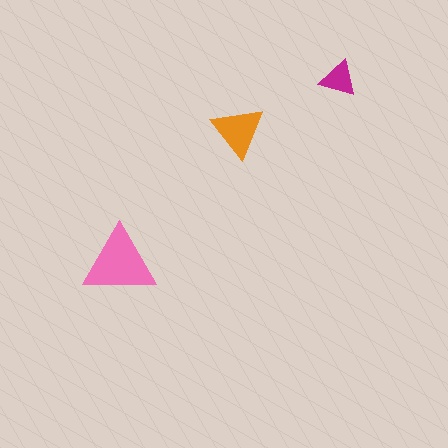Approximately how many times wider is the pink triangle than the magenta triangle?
About 2 times wider.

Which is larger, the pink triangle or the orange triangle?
The pink one.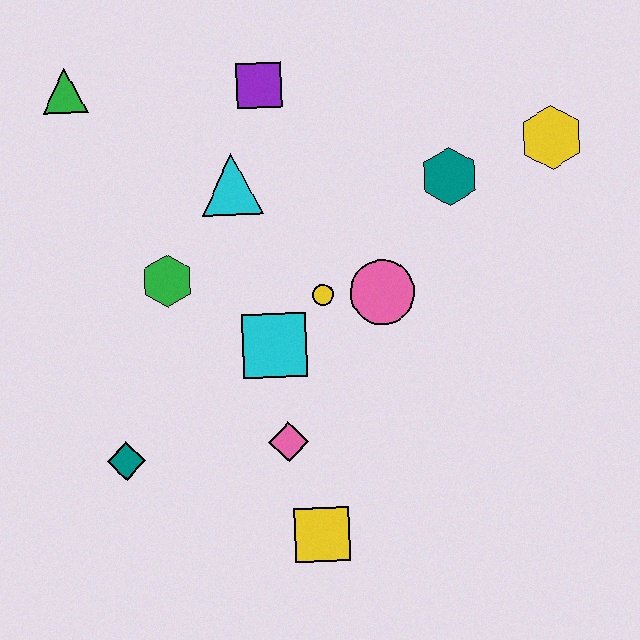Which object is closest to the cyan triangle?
The purple square is closest to the cyan triangle.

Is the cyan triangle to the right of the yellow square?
No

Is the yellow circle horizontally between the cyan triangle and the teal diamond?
No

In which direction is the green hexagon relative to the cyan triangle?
The green hexagon is below the cyan triangle.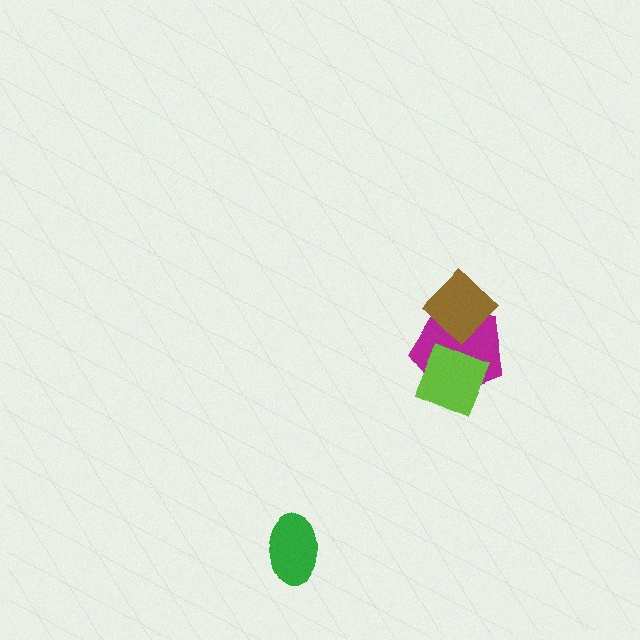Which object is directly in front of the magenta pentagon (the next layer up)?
The brown diamond is directly in front of the magenta pentagon.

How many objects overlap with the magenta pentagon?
2 objects overlap with the magenta pentagon.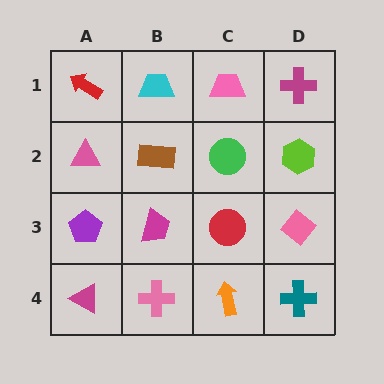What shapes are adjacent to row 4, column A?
A purple pentagon (row 3, column A), a pink cross (row 4, column B).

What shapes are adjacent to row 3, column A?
A pink triangle (row 2, column A), a magenta triangle (row 4, column A), a magenta trapezoid (row 3, column B).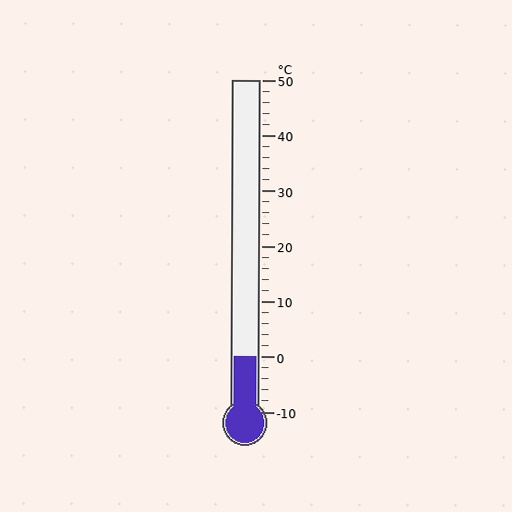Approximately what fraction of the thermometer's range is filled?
The thermometer is filled to approximately 15% of its range.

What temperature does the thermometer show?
The thermometer shows approximately 0°C.